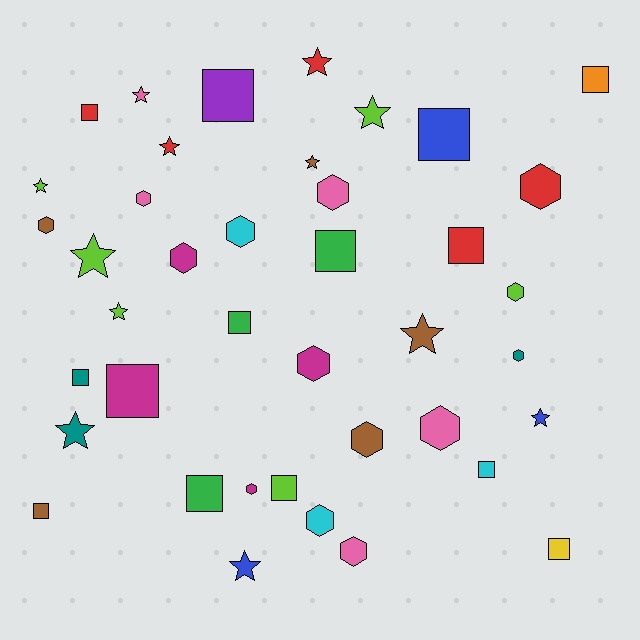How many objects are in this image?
There are 40 objects.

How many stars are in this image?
There are 12 stars.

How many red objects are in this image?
There are 5 red objects.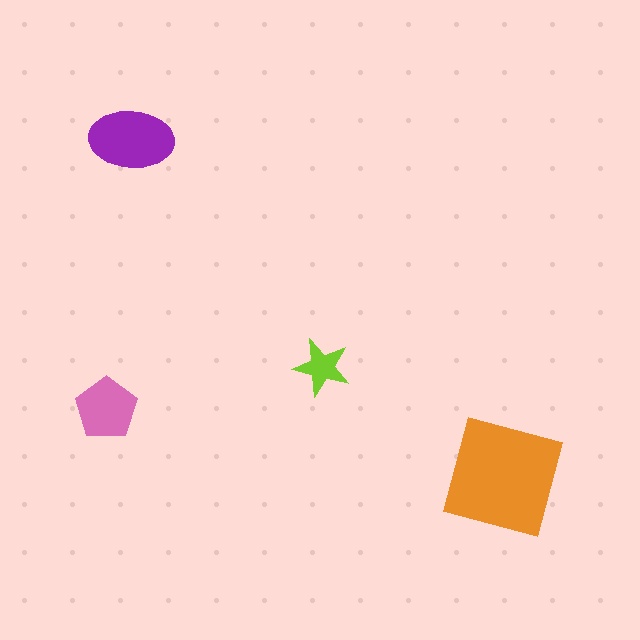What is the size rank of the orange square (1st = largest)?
1st.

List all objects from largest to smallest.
The orange square, the purple ellipse, the pink pentagon, the lime star.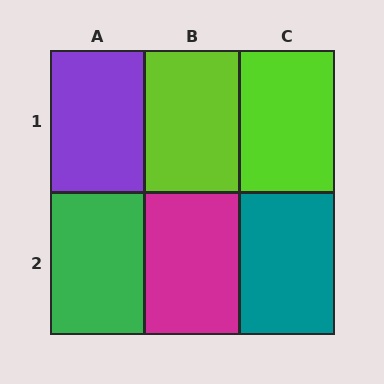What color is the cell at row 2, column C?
Teal.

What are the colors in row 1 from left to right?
Purple, lime, lime.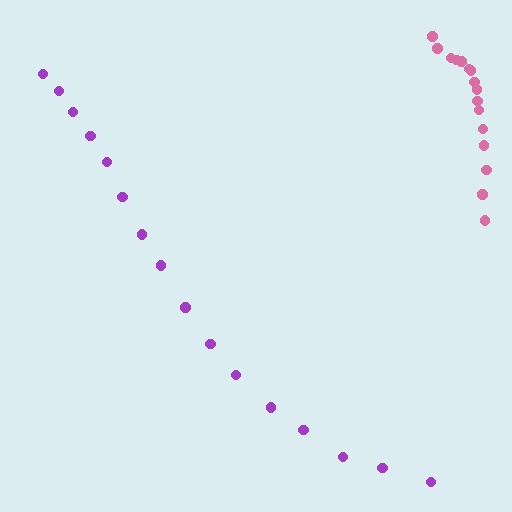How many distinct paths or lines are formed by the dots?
There are 2 distinct paths.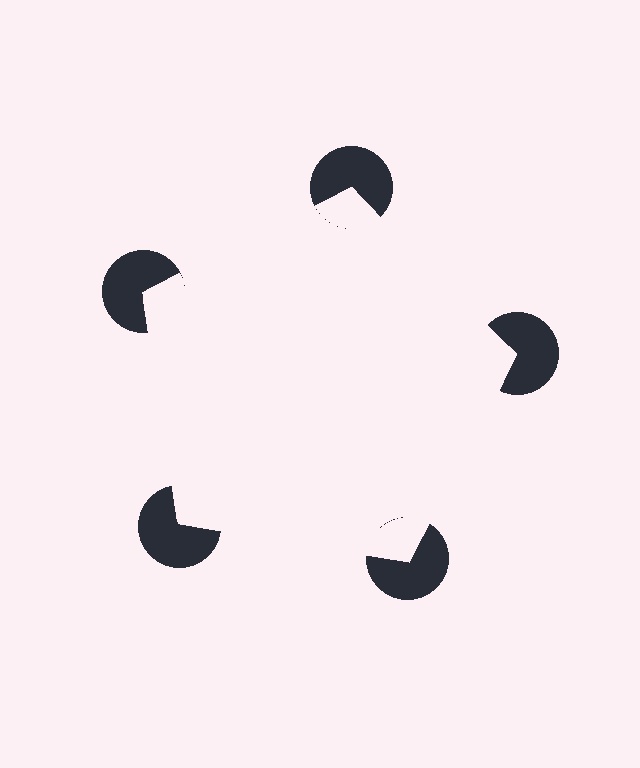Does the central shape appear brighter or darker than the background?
It typically appears slightly brighter than the background, even though no actual brightness change is drawn.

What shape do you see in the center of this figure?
An illusory pentagon — its edges are inferred from the aligned wedge cuts in the pac-man discs, not physically drawn.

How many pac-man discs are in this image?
There are 5 — one at each vertex of the illusory pentagon.